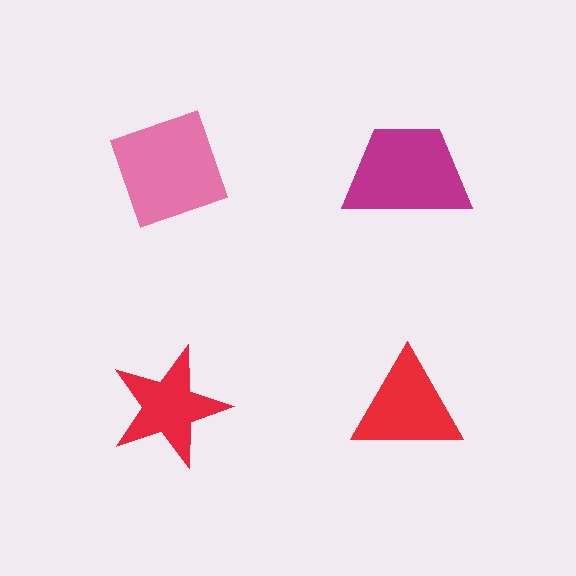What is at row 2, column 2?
A red triangle.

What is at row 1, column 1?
A pink diamond.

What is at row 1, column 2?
A magenta trapezoid.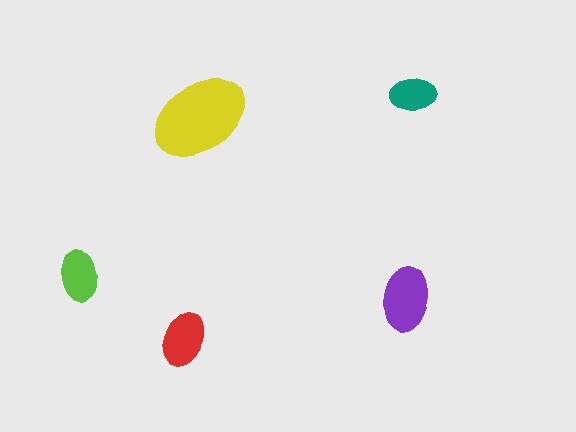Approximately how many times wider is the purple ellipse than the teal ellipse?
About 1.5 times wider.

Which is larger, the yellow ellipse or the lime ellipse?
The yellow one.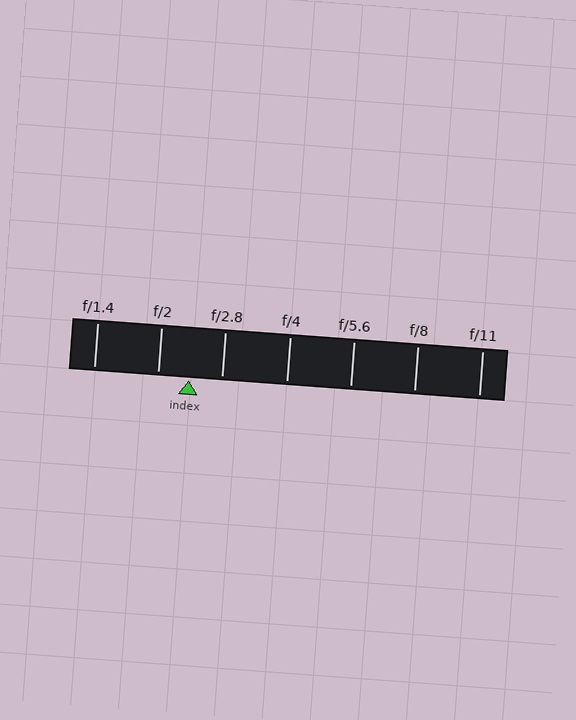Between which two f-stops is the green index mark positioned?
The index mark is between f/2 and f/2.8.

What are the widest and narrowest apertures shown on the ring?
The widest aperture shown is f/1.4 and the narrowest is f/11.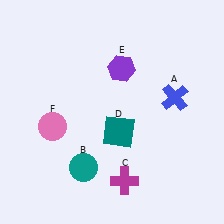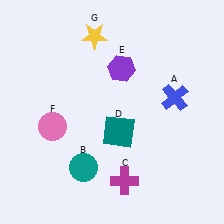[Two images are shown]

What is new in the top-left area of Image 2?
A yellow star (G) was added in the top-left area of Image 2.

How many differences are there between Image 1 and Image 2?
There is 1 difference between the two images.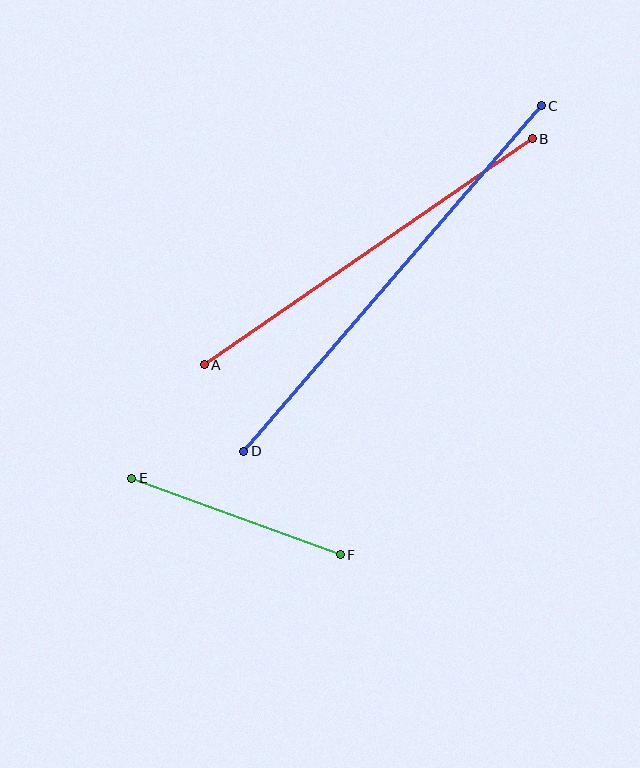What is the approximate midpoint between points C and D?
The midpoint is at approximately (393, 279) pixels.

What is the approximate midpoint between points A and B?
The midpoint is at approximately (368, 252) pixels.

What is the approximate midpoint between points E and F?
The midpoint is at approximately (236, 517) pixels.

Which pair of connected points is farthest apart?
Points C and D are farthest apart.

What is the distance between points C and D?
The distance is approximately 456 pixels.